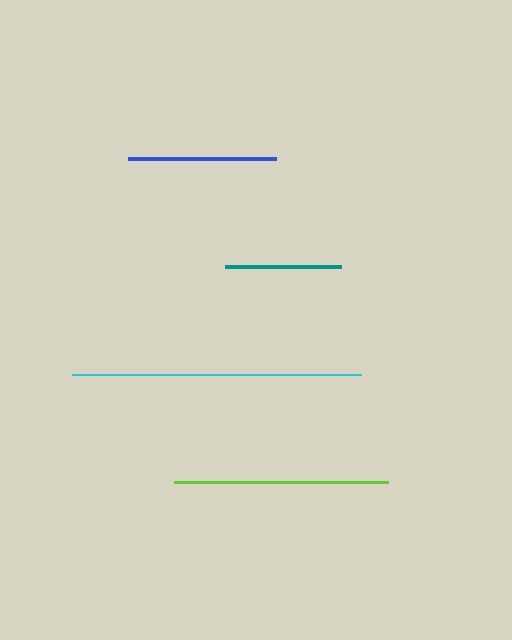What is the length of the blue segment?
The blue segment is approximately 148 pixels long.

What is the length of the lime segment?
The lime segment is approximately 214 pixels long.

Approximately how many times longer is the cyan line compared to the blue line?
The cyan line is approximately 1.9 times the length of the blue line.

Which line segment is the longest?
The cyan line is the longest at approximately 289 pixels.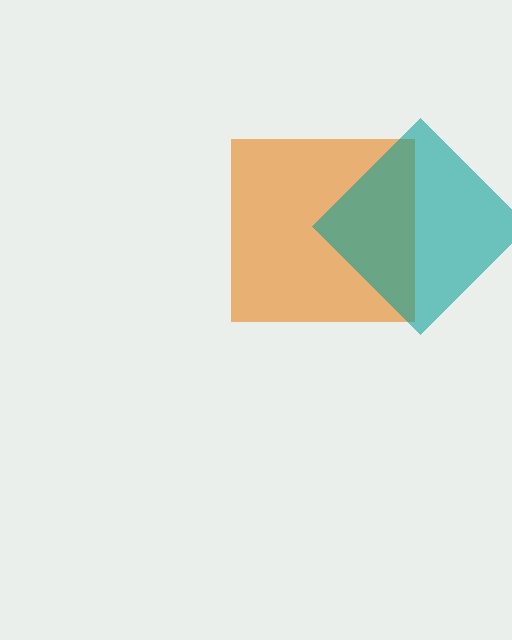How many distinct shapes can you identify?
There are 2 distinct shapes: an orange square, a teal diamond.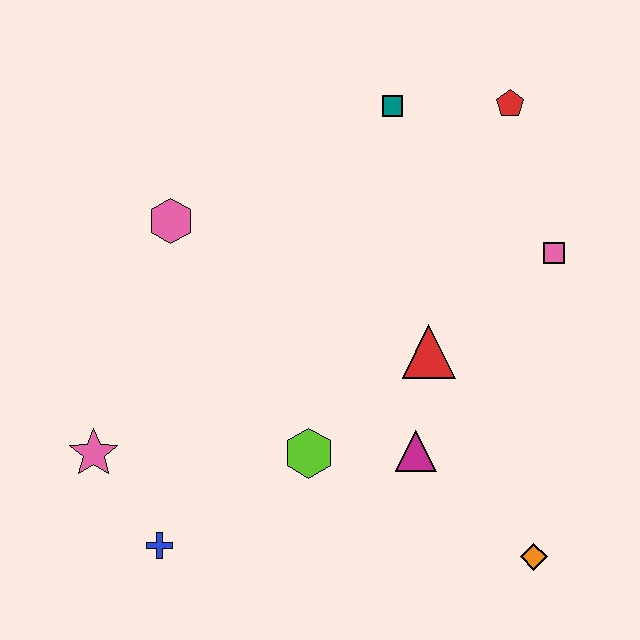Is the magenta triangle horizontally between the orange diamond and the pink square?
No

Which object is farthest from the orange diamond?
The pink hexagon is farthest from the orange diamond.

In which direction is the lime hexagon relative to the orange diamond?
The lime hexagon is to the left of the orange diamond.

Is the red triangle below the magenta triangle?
No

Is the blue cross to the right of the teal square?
No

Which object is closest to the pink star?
The blue cross is closest to the pink star.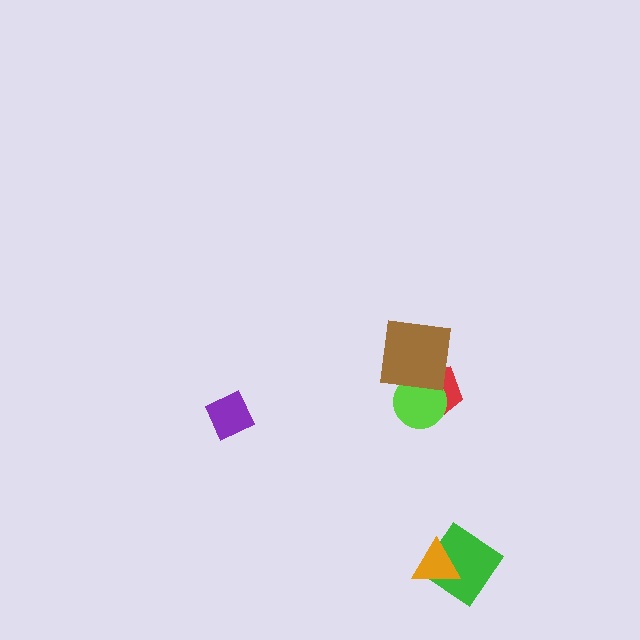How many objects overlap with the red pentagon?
2 objects overlap with the red pentagon.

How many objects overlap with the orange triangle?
1 object overlaps with the orange triangle.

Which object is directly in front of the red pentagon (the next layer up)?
The lime circle is directly in front of the red pentagon.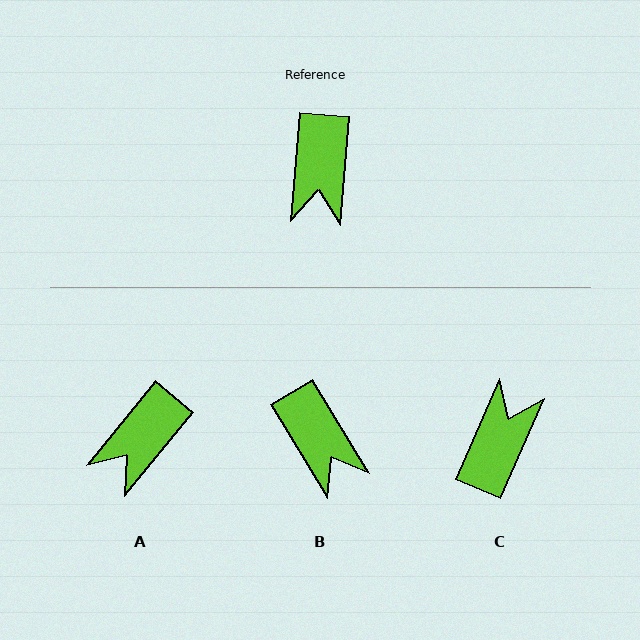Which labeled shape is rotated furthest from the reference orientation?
C, about 161 degrees away.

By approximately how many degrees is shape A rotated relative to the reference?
Approximately 35 degrees clockwise.